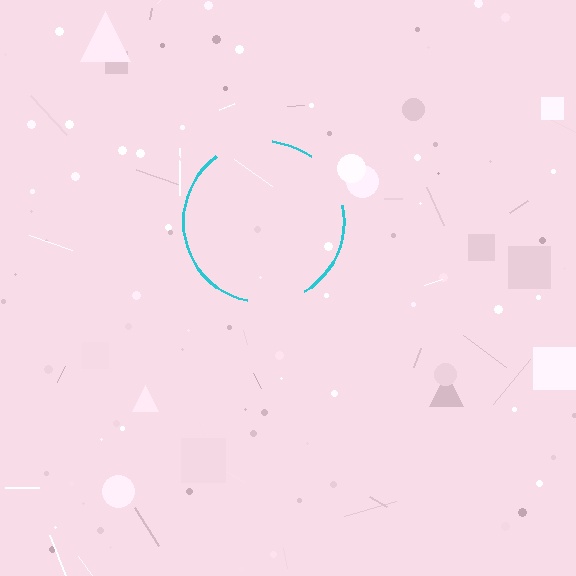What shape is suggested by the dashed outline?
The dashed outline suggests a circle.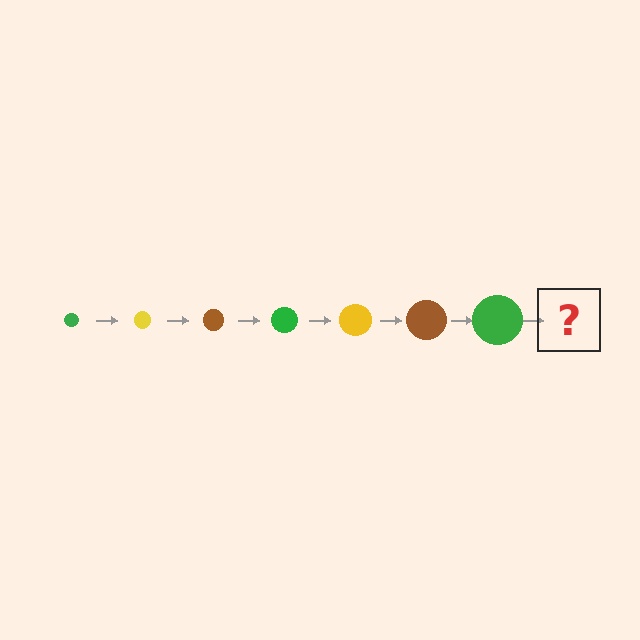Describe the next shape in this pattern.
It should be a yellow circle, larger than the previous one.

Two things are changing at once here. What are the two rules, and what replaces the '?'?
The two rules are that the circle grows larger each step and the color cycles through green, yellow, and brown. The '?' should be a yellow circle, larger than the previous one.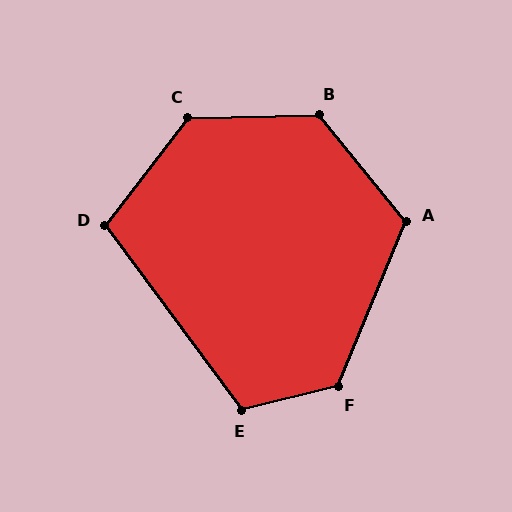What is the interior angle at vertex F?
Approximately 126 degrees (obtuse).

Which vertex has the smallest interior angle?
D, at approximately 106 degrees.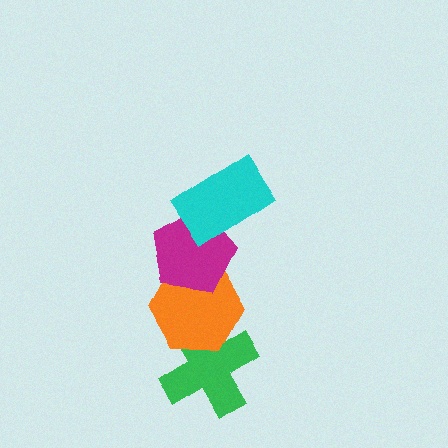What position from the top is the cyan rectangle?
The cyan rectangle is 1st from the top.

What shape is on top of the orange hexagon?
The magenta pentagon is on top of the orange hexagon.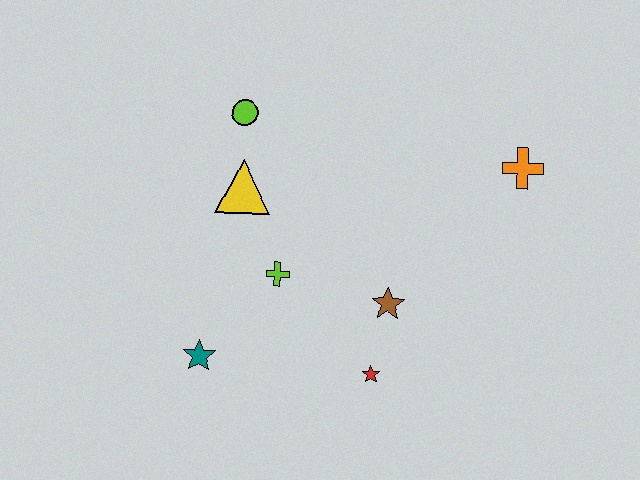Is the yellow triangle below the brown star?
No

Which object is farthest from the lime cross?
The orange cross is farthest from the lime cross.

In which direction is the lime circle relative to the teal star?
The lime circle is above the teal star.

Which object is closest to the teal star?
The lime cross is closest to the teal star.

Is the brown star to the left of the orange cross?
Yes